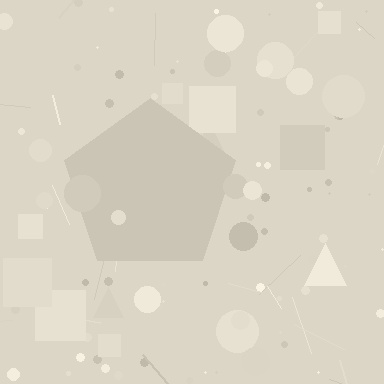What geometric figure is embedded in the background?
A pentagon is embedded in the background.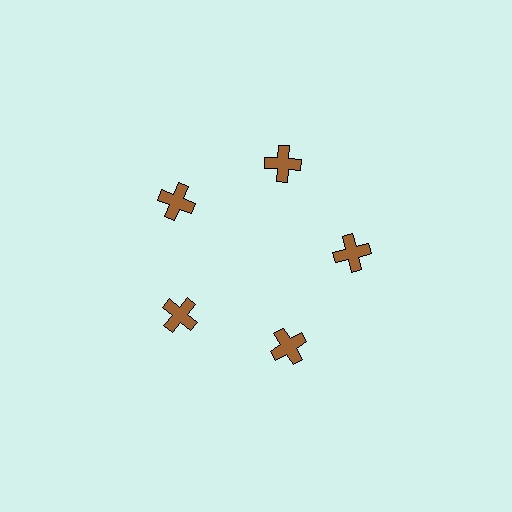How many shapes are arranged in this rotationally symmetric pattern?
There are 5 shapes, arranged in 5 groups of 1.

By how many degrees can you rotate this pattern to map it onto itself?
The pattern maps onto itself every 72 degrees of rotation.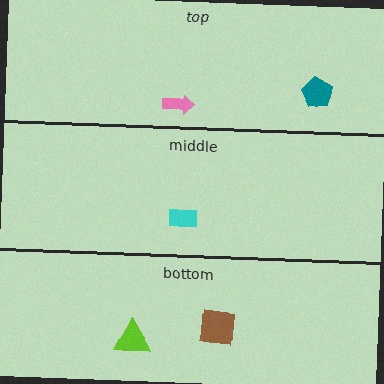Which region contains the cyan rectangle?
The middle region.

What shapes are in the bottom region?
The brown square, the lime triangle.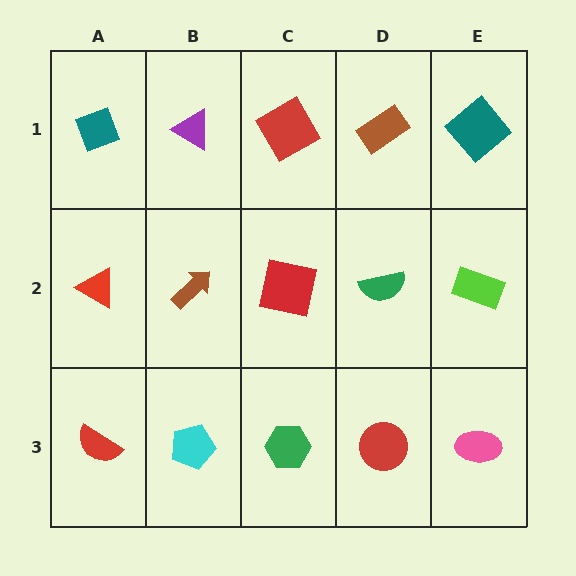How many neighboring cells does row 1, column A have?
2.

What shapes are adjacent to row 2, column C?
A red square (row 1, column C), a green hexagon (row 3, column C), a brown arrow (row 2, column B), a green semicircle (row 2, column D).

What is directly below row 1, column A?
A red triangle.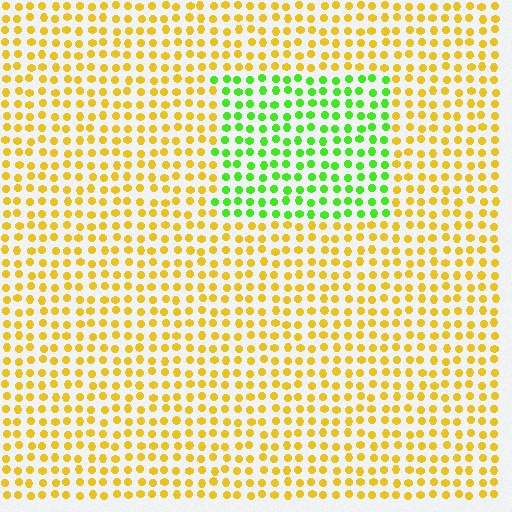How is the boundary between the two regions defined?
The boundary is defined purely by a slight shift in hue (about 62 degrees). Spacing, size, and orientation are identical on both sides.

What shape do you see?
I see a rectangle.